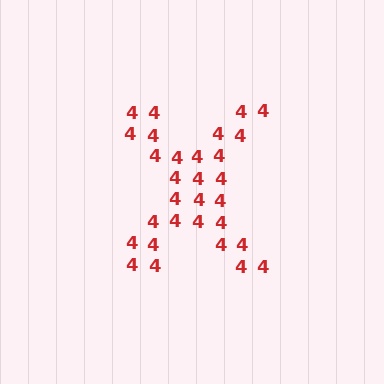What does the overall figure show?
The overall figure shows the letter X.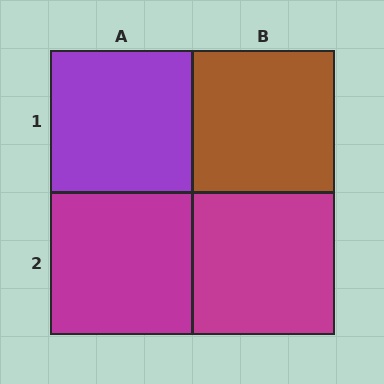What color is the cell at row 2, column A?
Magenta.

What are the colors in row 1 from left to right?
Purple, brown.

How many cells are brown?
1 cell is brown.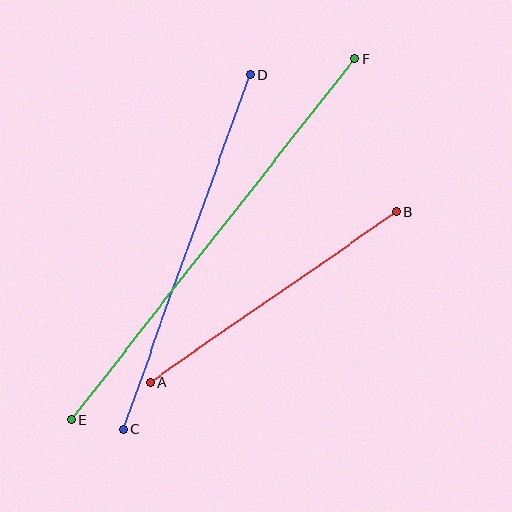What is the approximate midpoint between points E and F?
The midpoint is at approximately (213, 240) pixels.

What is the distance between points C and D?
The distance is approximately 376 pixels.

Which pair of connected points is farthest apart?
Points E and F are farthest apart.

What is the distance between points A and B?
The distance is approximately 299 pixels.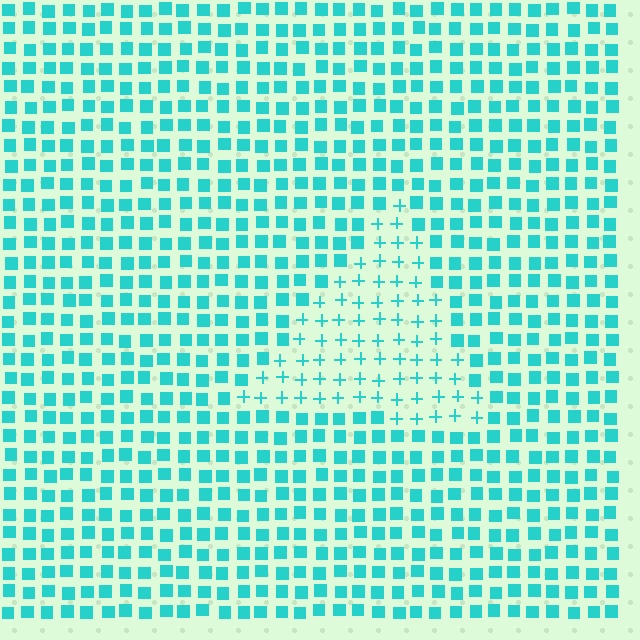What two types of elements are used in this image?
The image uses plus signs inside the triangle region and squares outside it.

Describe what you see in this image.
The image is filled with small cyan elements arranged in a uniform grid. A triangle-shaped region contains plus signs, while the surrounding area contains squares. The boundary is defined purely by the change in element shape.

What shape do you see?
I see a triangle.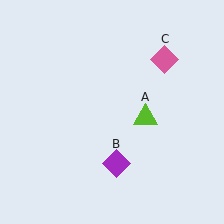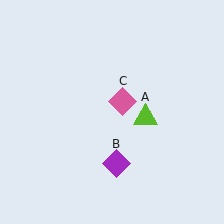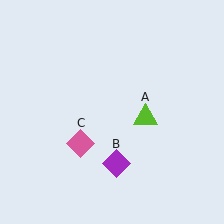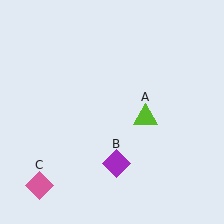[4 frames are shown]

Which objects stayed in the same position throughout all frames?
Lime triangle (object A) and purple diamond (object B) remained stationary.